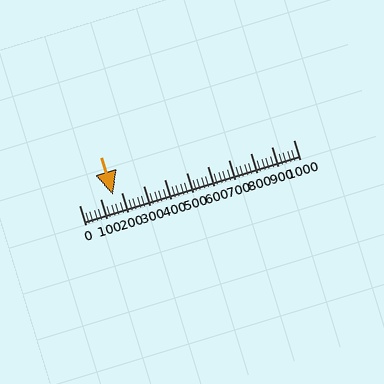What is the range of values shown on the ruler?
The ruler shows values from 0 to 1000.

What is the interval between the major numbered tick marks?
The major tick marks are spaced 100 units apart.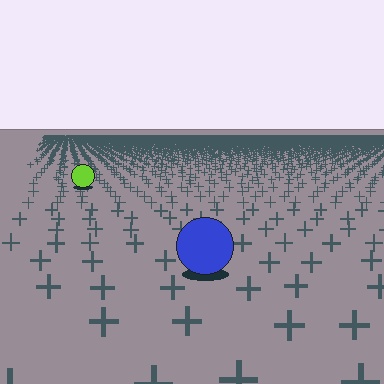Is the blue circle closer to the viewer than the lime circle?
Yes. The blue circle is closer — you can tell from the texture gradient: the ground texture is coarser near it.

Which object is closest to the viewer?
The blue circle is closest. The texture marks near it are larger and more spread out.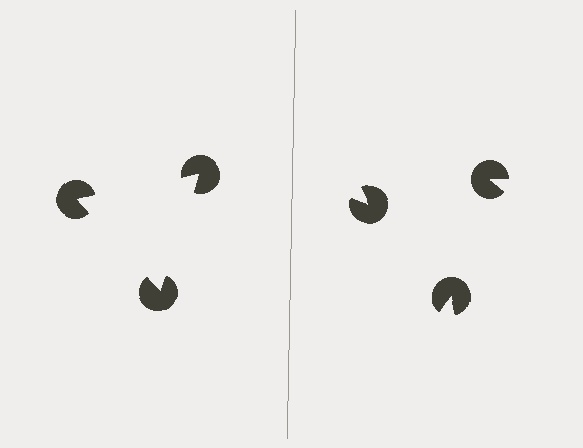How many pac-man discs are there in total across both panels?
6 — 3 on each side.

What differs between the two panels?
The pac-man discs are positioned identically on both sides; only the wedge orientations differ. On the left they align to a triangle; on the right they are misaligned.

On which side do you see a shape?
An illusory triangle appears on the left side. On the right side the wedge cuts are rotated, so no coherent shape forms.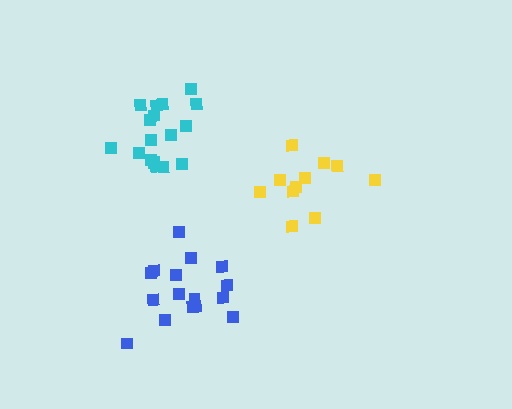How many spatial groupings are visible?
There are 3 spatial groupings.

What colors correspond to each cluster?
The clusters are colored: blue, cyan, yellow.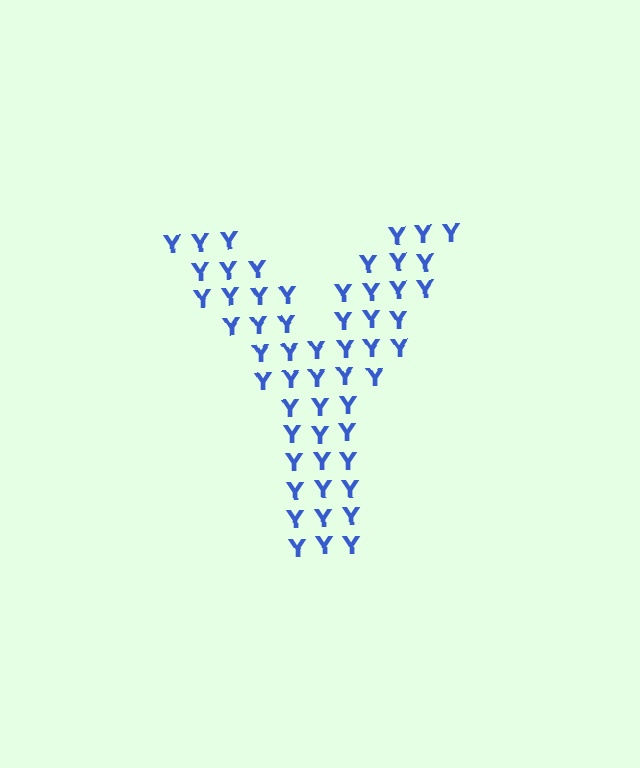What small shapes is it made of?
It is made of small letter Y's.